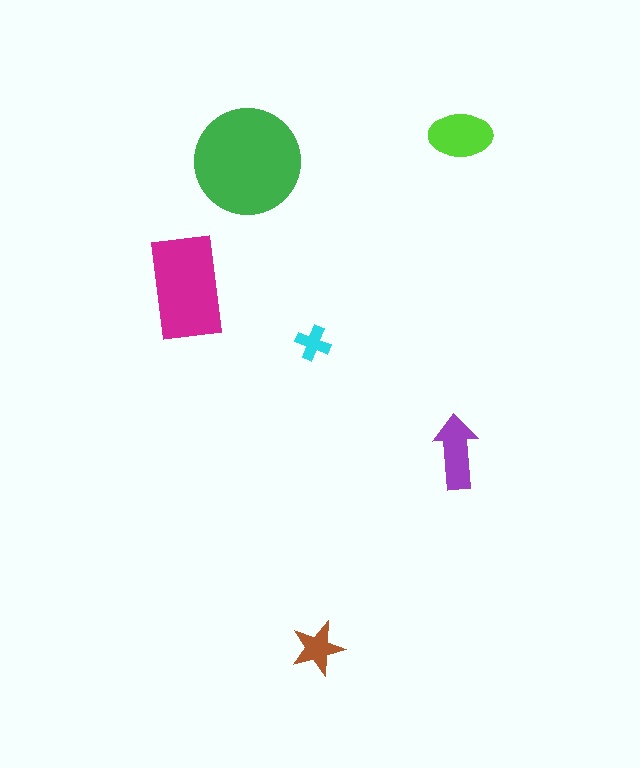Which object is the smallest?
The cyan cross.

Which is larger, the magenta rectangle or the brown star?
The magenta rectangle.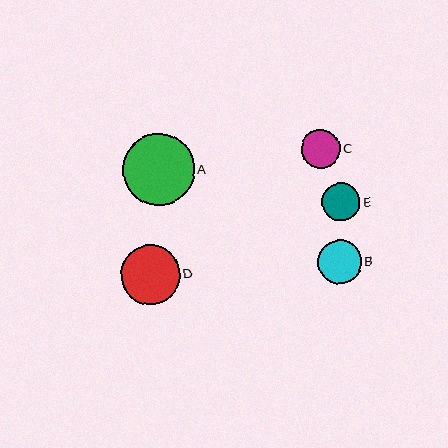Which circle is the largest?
Circle A is the largest with a size of approximately 72 pixels.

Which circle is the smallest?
Circle E is the smallest with a size of approximately 38 pixels.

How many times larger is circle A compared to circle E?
Circle A is approximately 1.9 times the size of circle E.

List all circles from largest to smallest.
From largest to smallest: A, D, B, C, E.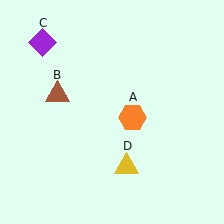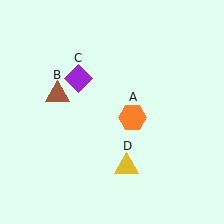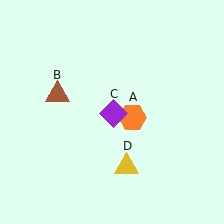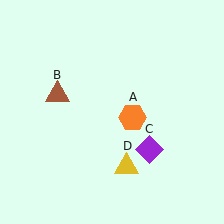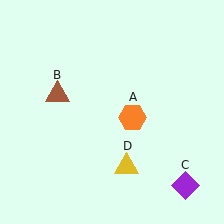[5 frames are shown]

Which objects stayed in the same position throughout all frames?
Orange hexagon (object A) and brown triangle (object B) and yellow triangle (object D) remained stationary.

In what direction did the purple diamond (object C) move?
The purple diamond (object C) moved down and to the right.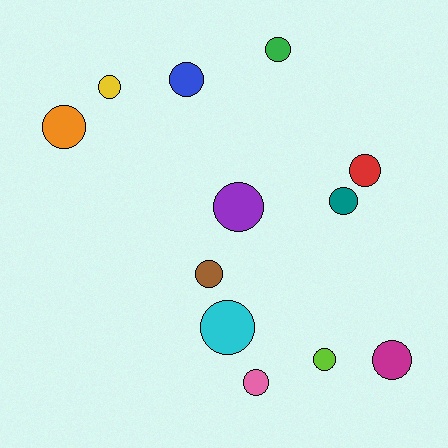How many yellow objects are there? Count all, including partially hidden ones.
There is 1 yellow object.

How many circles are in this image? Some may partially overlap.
There are 12 circles.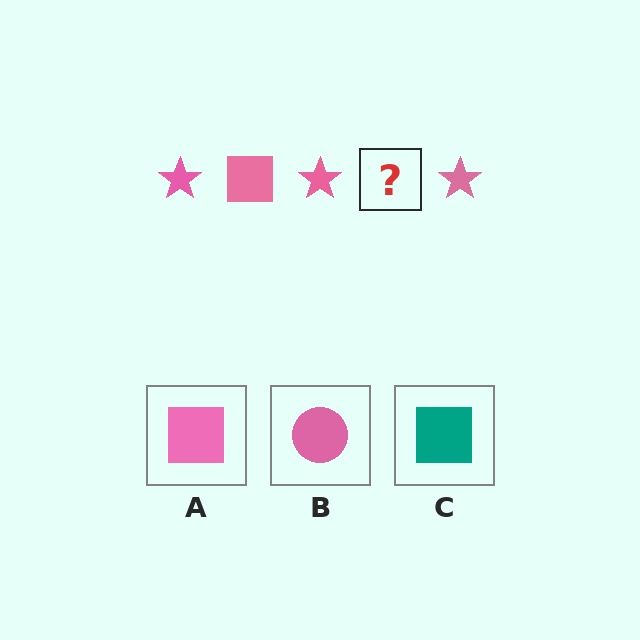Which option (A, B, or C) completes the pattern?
A.